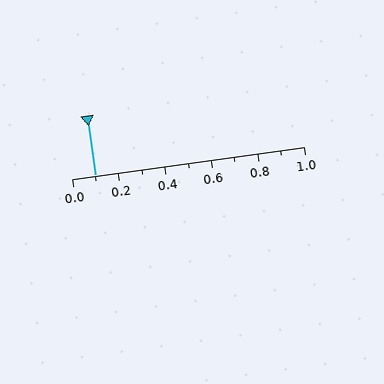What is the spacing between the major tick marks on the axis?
The major ticks are spaced 0.2 apart.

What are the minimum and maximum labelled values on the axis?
The axis runs from 0.0 to 1.0.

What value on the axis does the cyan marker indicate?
The marker indicates approximately 0.1.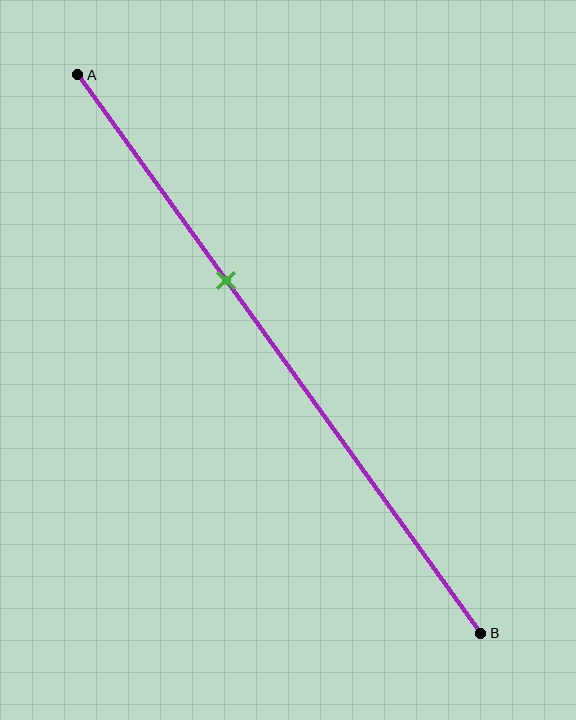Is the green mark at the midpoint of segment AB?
No, the mark is at about 35% from A, not at the 50% midpoint.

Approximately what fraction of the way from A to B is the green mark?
The green mark is approximately 35% of the way from A to B.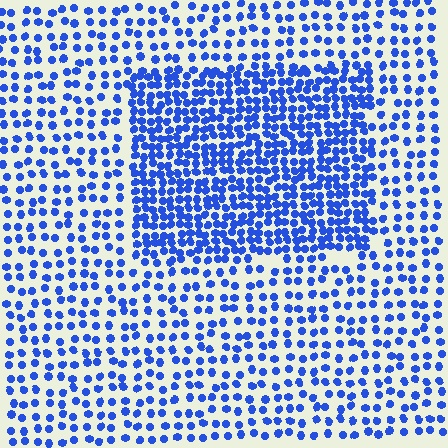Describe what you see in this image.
The image contains small blue elements arranged at two different densities. A rectangle-shaped region is visible where the elements are more densely packed than the surrounding area.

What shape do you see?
I see a rectangle.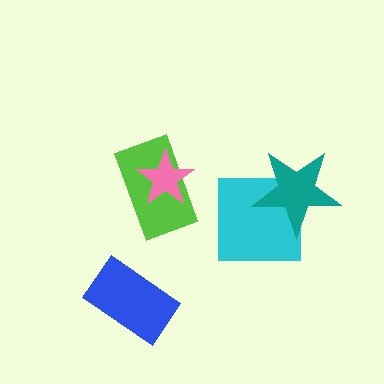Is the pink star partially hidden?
No, no other shape covers it.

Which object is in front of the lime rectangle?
The pink star is in front of the lime rectangle.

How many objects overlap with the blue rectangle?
0 objects overlap with the blue rectangle.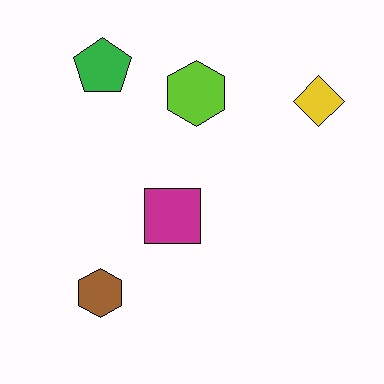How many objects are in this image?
There are 5 objects.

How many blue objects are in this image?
There are no blue objects.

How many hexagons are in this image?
There are 2 hexagons.